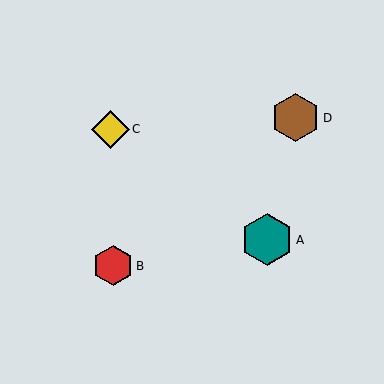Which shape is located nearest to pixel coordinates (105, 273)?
The red hexagon (labeled B) at (113, 266) is nearest to that location.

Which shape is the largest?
The teal hexagon (labeled A) is the largest.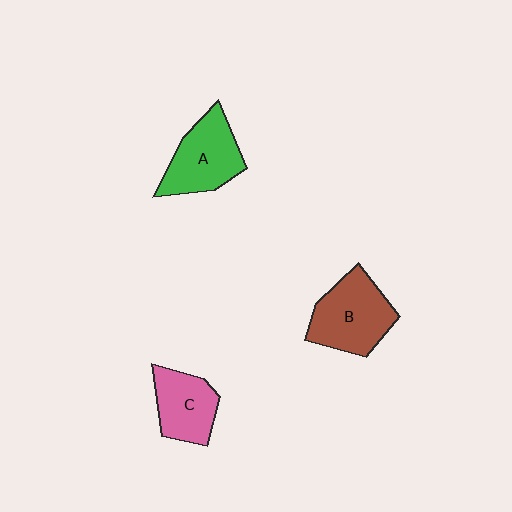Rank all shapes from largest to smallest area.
From largest to smallest: B (brown), A (green), C (pink).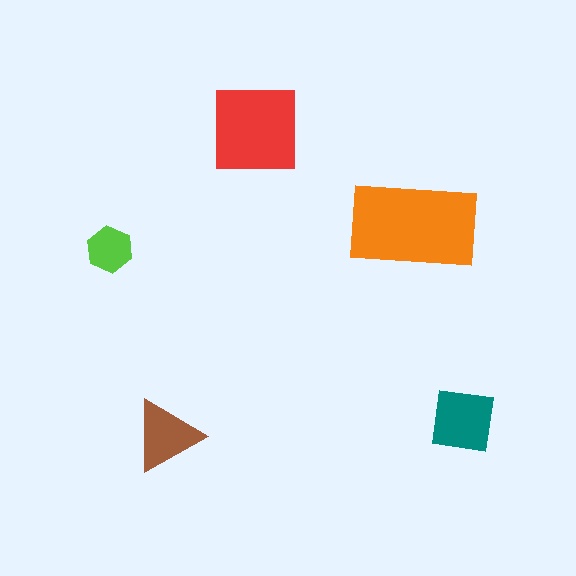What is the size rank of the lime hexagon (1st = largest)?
5th.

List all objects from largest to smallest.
The orange rectangle, the red square, the teal square, the brown triangle, the lime hexagon.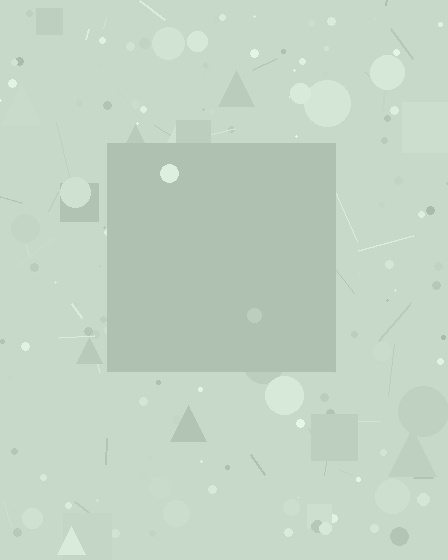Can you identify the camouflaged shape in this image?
The camouflaged shape is a square.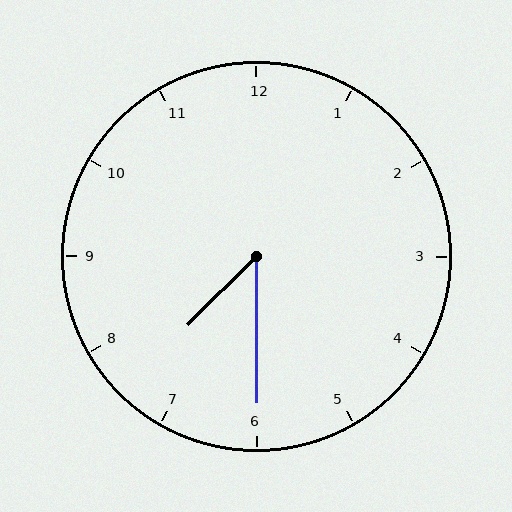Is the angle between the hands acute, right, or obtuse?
It is acute.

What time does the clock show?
7:30.